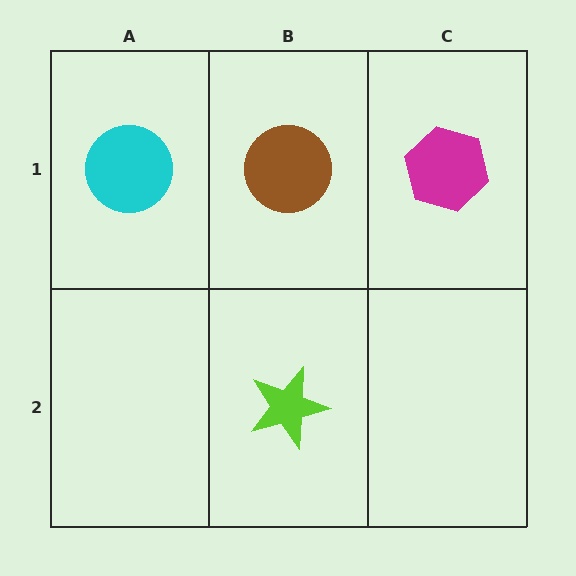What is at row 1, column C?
A magenta hexagon.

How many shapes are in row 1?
3 shapes.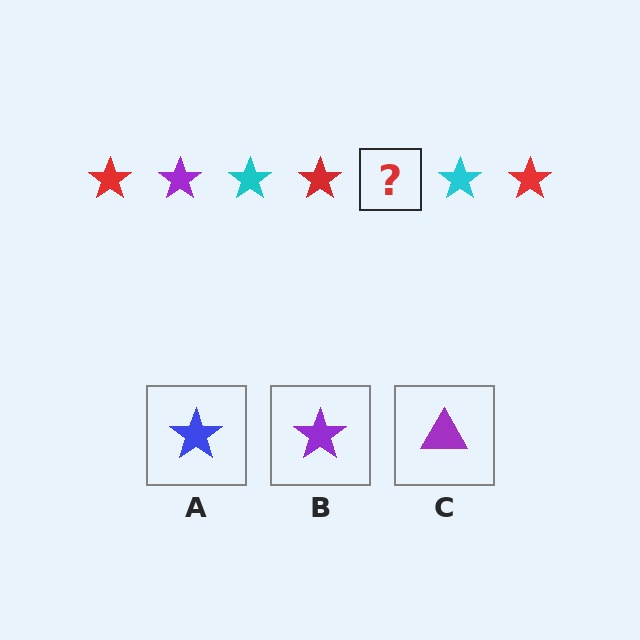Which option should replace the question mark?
Option B.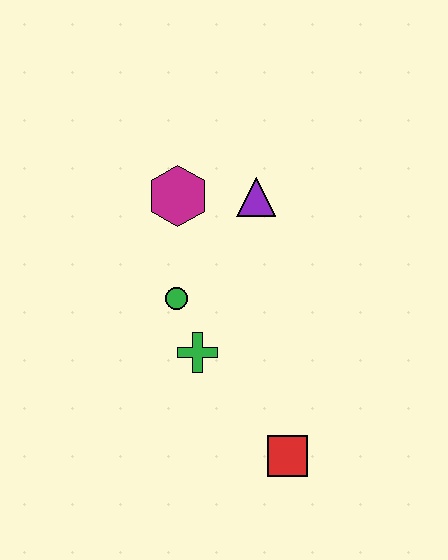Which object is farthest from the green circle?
The red square is farthest from the green circle.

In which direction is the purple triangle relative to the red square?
The purple triangle is above the red square.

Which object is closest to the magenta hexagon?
The purple triangle is closest to the magenta hexagon.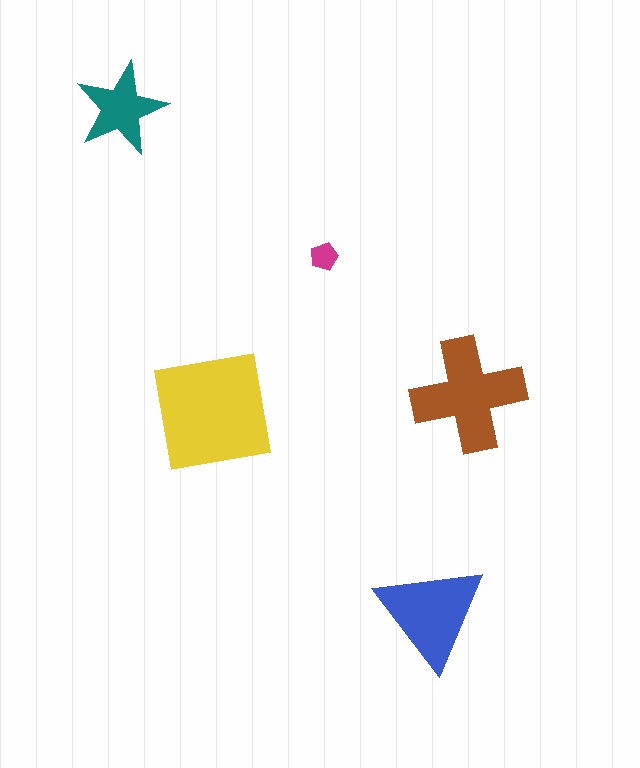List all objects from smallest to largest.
The magenta pentagon, the teal star, the blue triangle, the brown cross, the yellow square.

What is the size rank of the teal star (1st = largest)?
4th.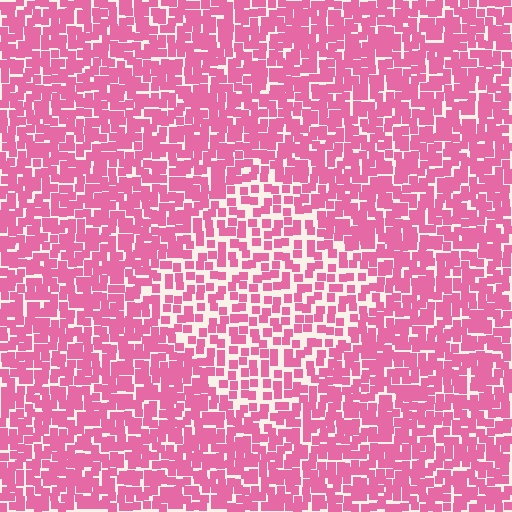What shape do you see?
I see a diamond.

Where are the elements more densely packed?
The elements are more densely packed outside the diamond boundary.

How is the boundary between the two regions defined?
The boundary is defined by a change in element density (approximately 1.7x ratio). All elements are the same color, size, and shape.